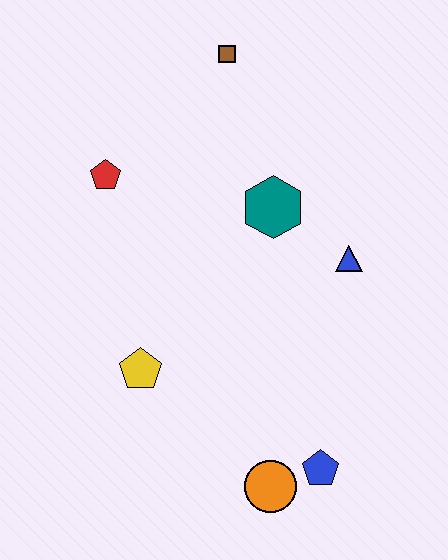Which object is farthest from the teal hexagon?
The orange circle is farthest from the teal hexagon.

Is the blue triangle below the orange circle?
No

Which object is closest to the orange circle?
The blue pentagon is closest to the orange circle.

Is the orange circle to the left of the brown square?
No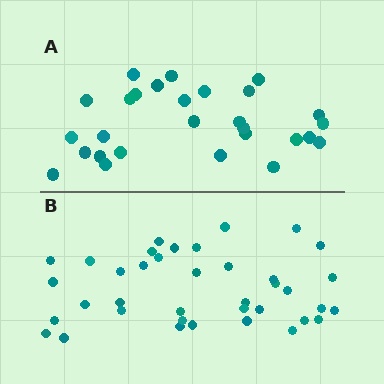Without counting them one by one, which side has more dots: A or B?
Region B (the bottom region) has more dots.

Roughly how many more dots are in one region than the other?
Region B has roughly 10 or so more dots than region A.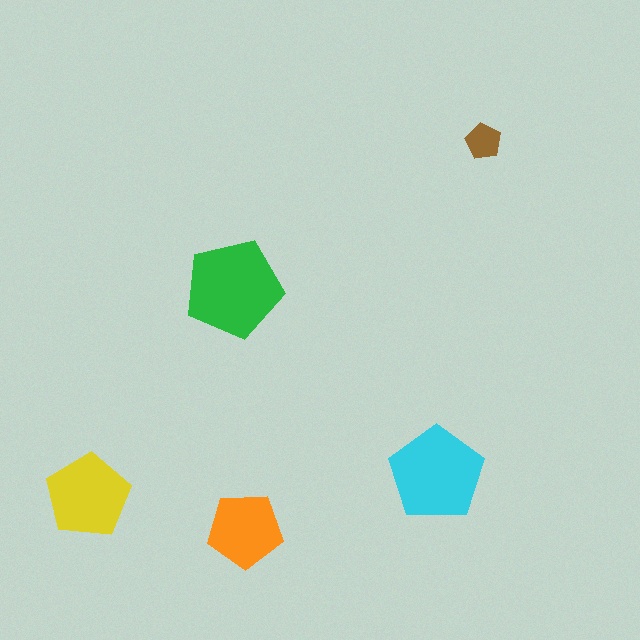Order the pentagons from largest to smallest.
the green one, the cyan one, the yellow one, the orange one, the brown one.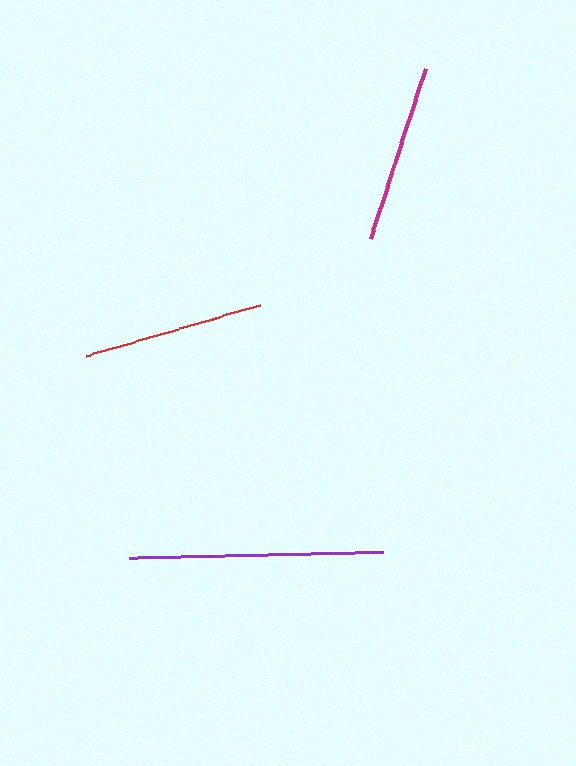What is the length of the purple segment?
The purple segment is approximately 254 pixels long.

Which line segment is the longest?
The purple line is the longest at approximately 254 pixels.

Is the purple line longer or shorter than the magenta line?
The purple line is longer than the magenta line.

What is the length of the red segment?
The red segment is approximately 181 pixels long.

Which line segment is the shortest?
The magenta line is the shortest at approximately 178 pixels.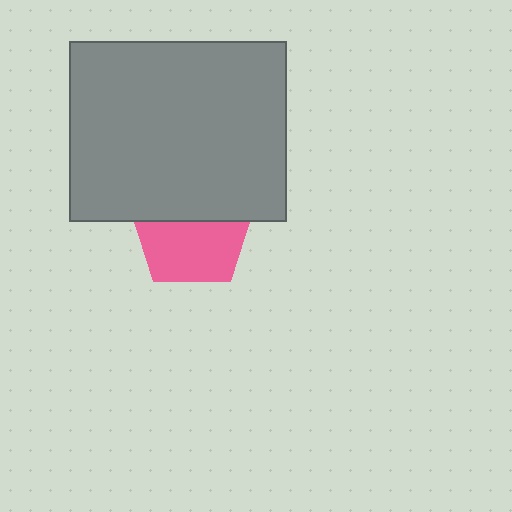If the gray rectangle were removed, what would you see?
You would see the complete pink pentagon.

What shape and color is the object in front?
The object in front is a gray rectangle.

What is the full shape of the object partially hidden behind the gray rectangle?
The partially hidden object is a pink pentagon.